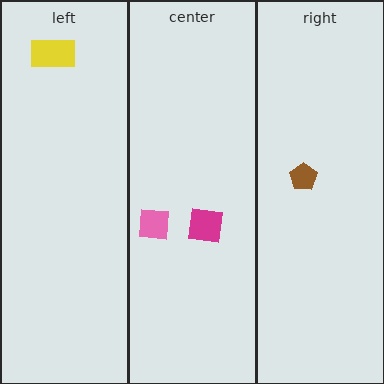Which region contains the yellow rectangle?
The left region.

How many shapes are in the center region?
2.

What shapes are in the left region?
The yellow rectangle.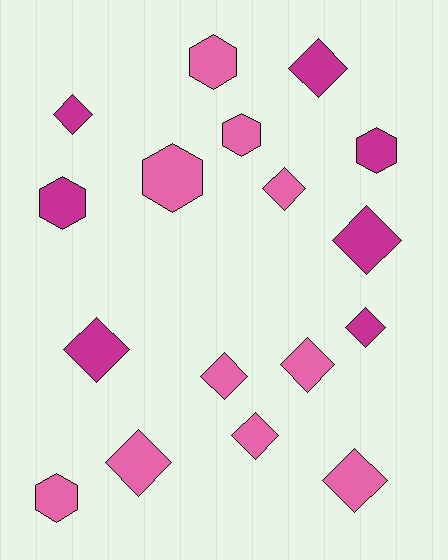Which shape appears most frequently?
Diamond, with 11 objects.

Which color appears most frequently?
Pink, with 10 objects.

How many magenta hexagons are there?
There are 2 magenta hexagons.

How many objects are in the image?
There are 17 objects.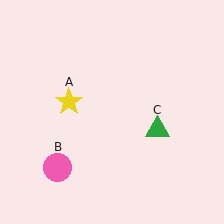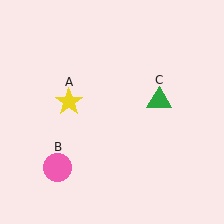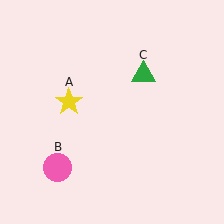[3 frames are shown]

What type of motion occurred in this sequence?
The green triangle (object C) rotated counterclockwise around the center of the scene.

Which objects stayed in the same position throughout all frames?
Yellow star (object A) and pink circle (object B) remained stationary.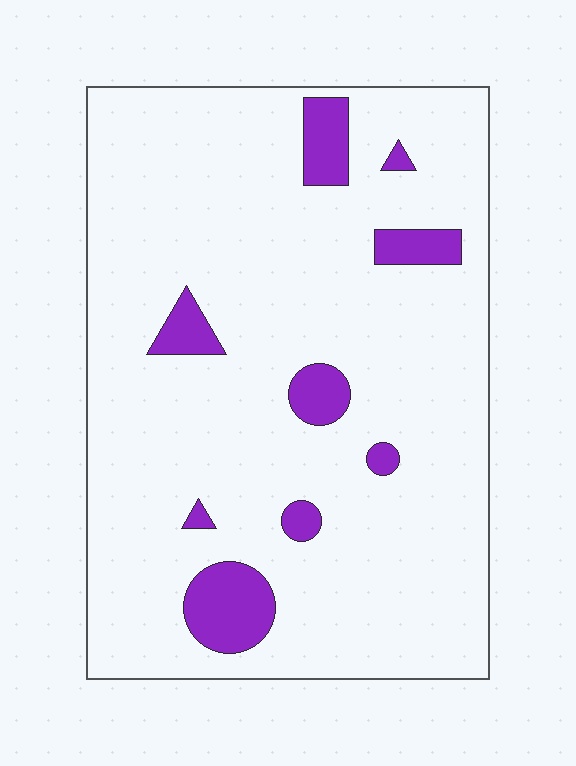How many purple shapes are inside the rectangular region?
9.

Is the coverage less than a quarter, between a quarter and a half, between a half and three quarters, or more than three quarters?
Less than a quarter.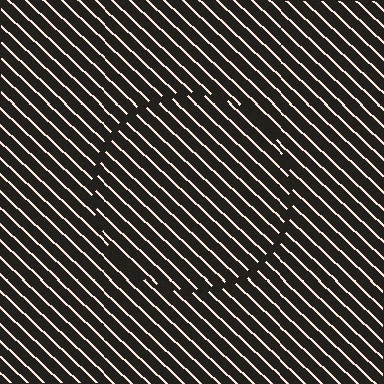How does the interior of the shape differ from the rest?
The interior of the shape contains the same grating, shifted by half a period — the contour is defined by the phase discontinuity where line-ends from the inner and outer gratings abut.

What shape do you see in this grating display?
An illusory circle. The interior of the shape contains the same grating, shifted by half a period — the contour is defined by the phase discontinuity where line-ends from the inner and outer gratings abut.